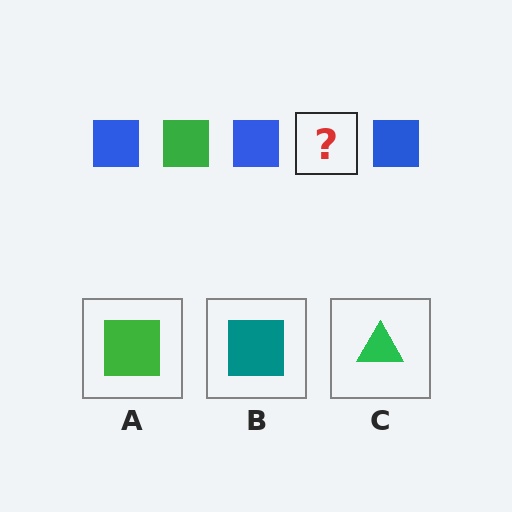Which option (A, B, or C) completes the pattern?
A.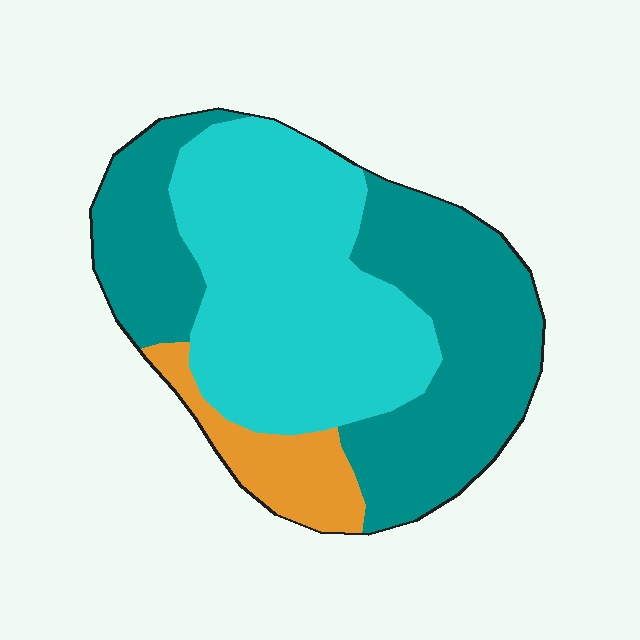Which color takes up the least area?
Orange, at roughly 10%.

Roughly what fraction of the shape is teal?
Teal covers 45% of the shape.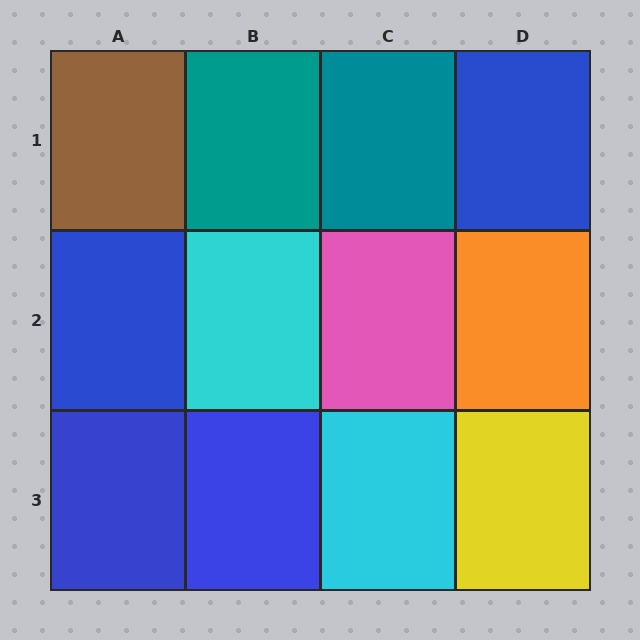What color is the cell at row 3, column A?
Blue.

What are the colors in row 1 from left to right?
Brown, teal, teal, blue.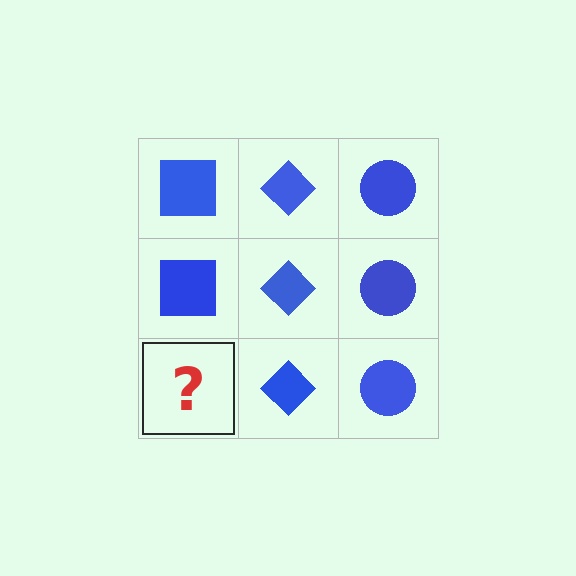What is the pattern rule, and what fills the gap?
The rule is that each column has a consistent shape. The gap should be filled with a blue square.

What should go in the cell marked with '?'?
The missing cell should contain a blue square.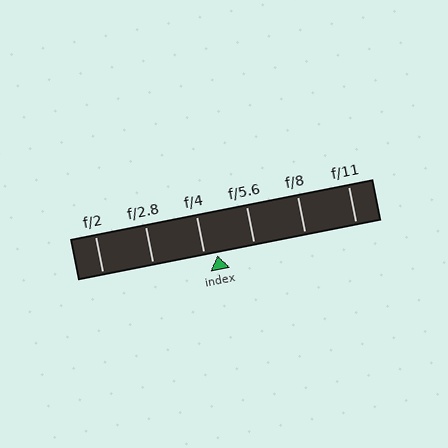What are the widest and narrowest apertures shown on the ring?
The widest aperture shown is f/2 and the narrowest is f/11.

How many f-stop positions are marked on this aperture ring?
There are 6 f-stop positions marked.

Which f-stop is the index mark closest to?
The index mark is closest to f/4.